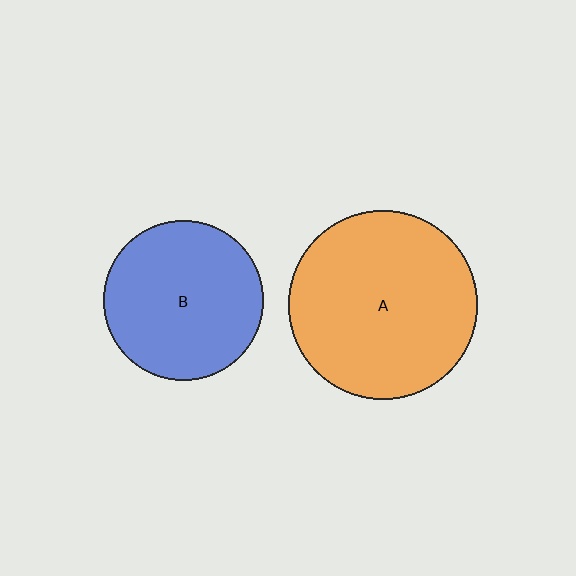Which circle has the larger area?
Circle A (orange).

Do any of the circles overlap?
No, none of the circles overlap.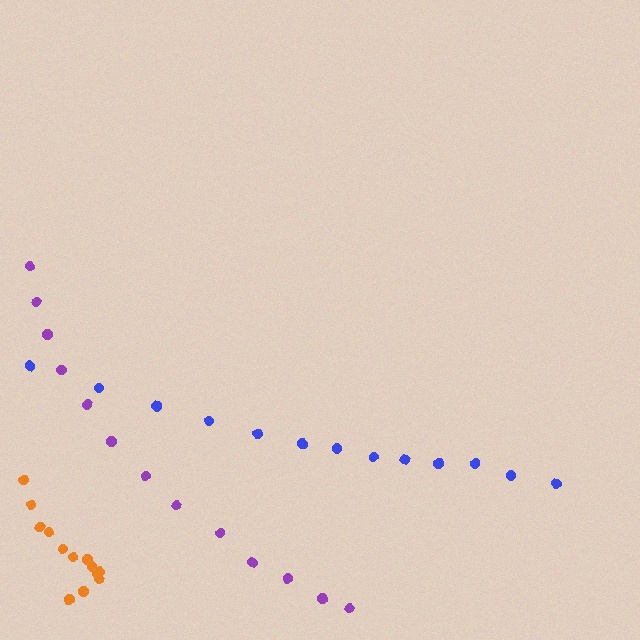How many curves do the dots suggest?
There are 3 distinct paths.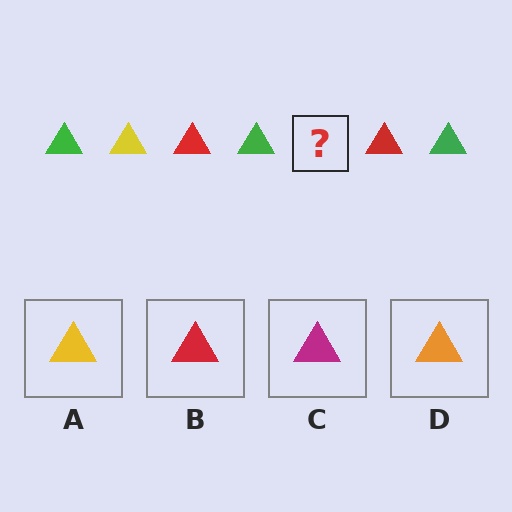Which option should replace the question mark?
Option A.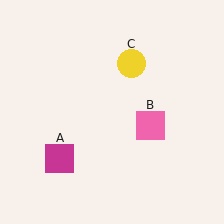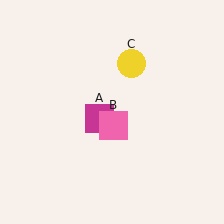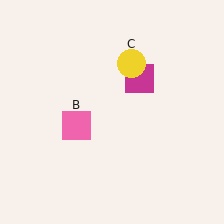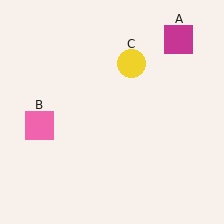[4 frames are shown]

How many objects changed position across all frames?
2 objects changed position: magenta square (object A), pink square (object B).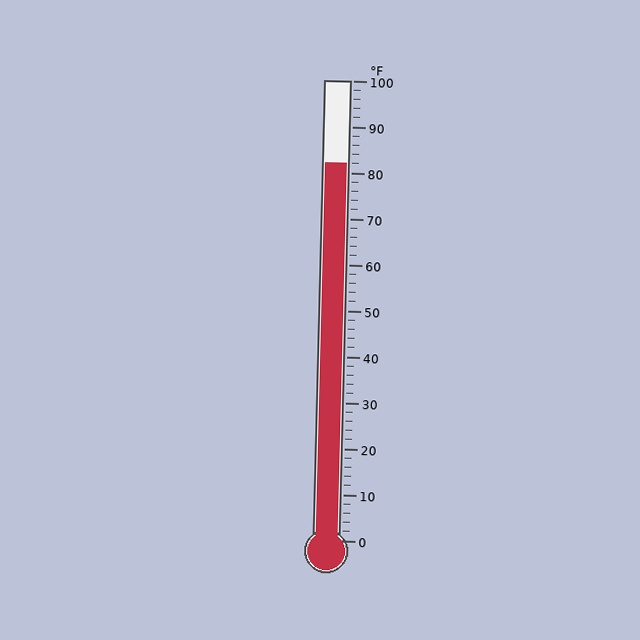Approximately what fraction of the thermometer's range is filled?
The thermometer is filled to approximately 80% of its range.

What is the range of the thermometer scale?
The thermometer scale ranges from 0°F to 100°F.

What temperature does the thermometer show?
The thermometer shows approximately 82°F.